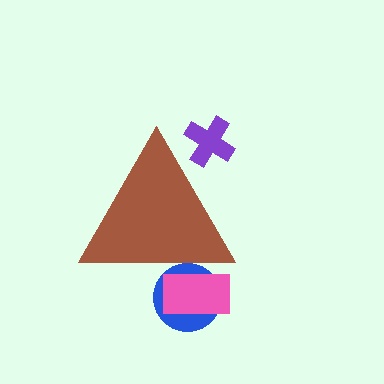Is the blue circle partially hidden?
Yes, the blue circle is partially hidden behind the brown triangle.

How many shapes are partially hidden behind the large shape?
3 shapes are partially hidden.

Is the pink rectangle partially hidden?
Yes, the pink rectangle is partially hidden behind the brown triangle.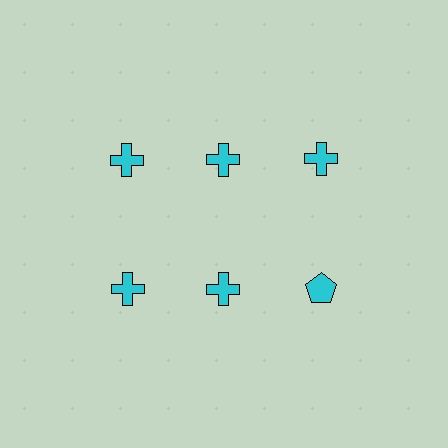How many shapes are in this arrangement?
There are 6 shapes arranged in a grid pattern.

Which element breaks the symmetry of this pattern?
The cyan pentagon in the second row, center column breaks the symmetry. All other shapes are cyan crosses.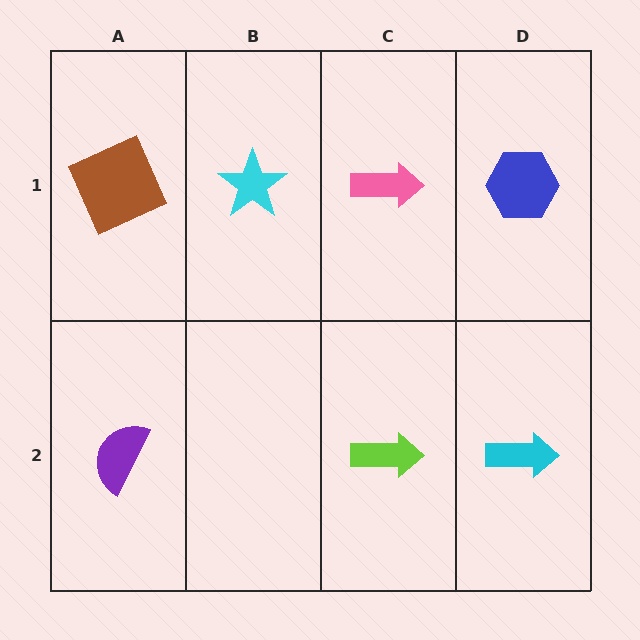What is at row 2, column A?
A purple semicircle.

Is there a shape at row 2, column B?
No, that cell is empty.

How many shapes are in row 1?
4 shapes.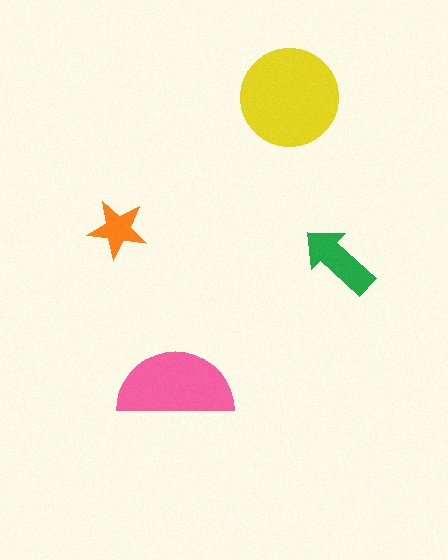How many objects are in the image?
There are 4 objects in the image.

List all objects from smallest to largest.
The orange star, the green arrow, the pink semicircle, the yellow circle.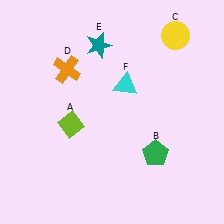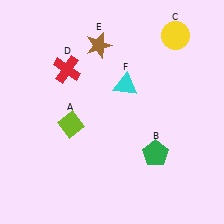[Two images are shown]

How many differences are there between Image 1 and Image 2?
There are 2 differences between the two images.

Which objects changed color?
D changed from orange to red. E changed from teal to brown.